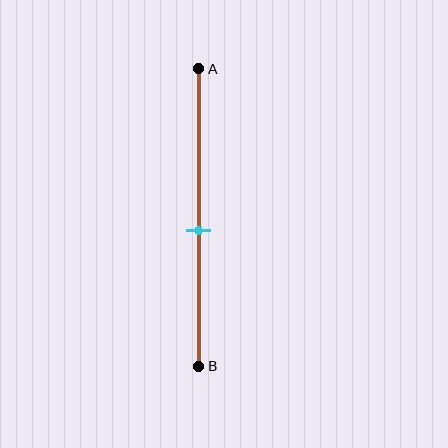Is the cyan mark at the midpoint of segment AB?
No, the mark is at about 55% from A, not at the 50% midpoint.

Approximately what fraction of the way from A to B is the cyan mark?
The cyan mark is approximately 55% of the way from A to B.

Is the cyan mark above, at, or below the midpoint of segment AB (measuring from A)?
The cyan mark is below the midpoint of segment AB.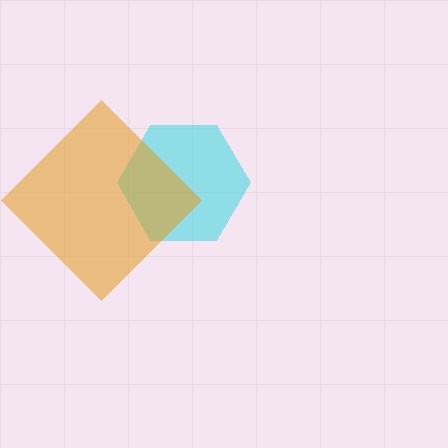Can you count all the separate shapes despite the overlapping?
Yes, there are 2 separate shapes.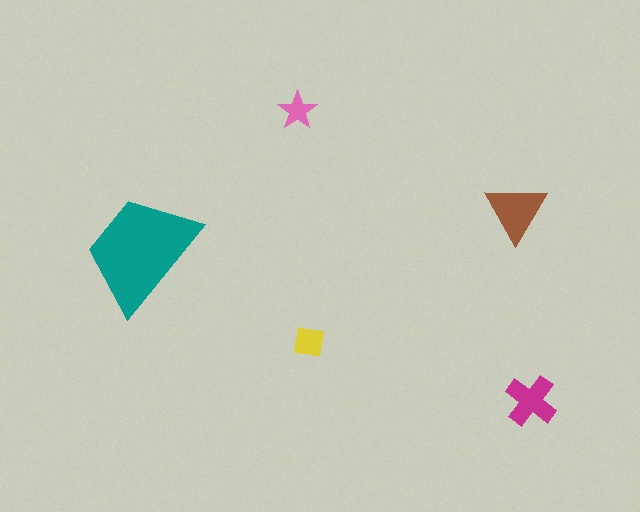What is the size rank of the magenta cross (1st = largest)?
3rd.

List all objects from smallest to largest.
The pink star, the yellow square, the magenta cross, the brown triangle, the teal trapezoid.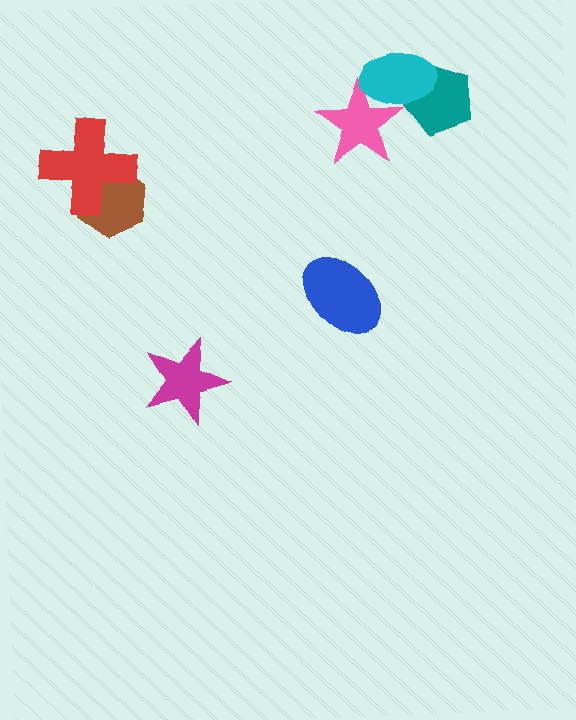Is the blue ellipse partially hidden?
No, no other shape covers it.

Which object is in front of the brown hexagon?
The red cross is in front of the brown hexagon.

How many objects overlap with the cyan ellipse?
2 objects overlap with the cyan ellipse.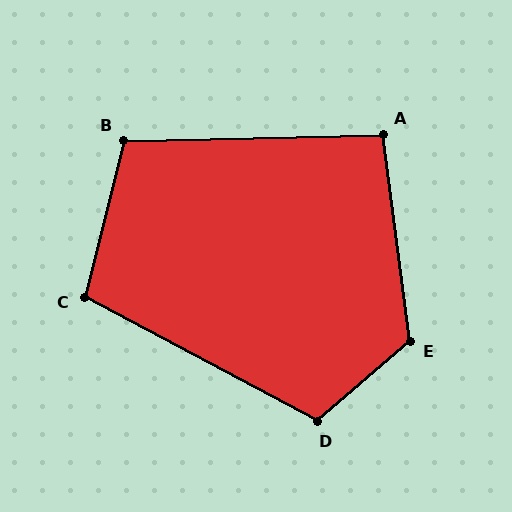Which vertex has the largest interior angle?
E, at approximately 123 degrees.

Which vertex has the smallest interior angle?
A, at approximately 96 degrees.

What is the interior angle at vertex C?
Approximately 104 degrees (obtuse).